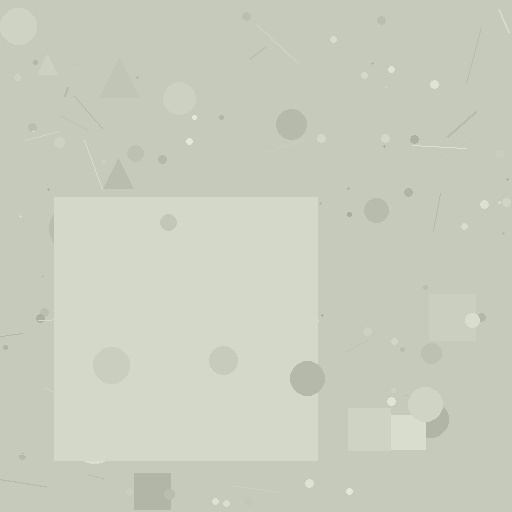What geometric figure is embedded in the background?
A square is embedded in the background.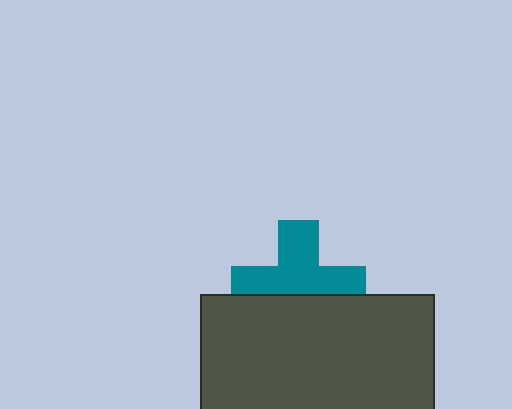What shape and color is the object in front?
The object in front is a dark gray rectangle.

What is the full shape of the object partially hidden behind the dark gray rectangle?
The partially hidden object is a teal cross.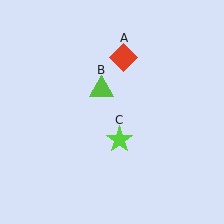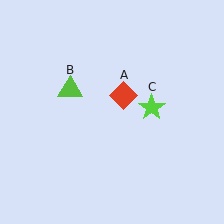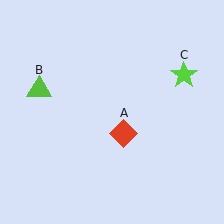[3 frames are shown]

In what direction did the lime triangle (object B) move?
The lime triangle (object B) moved left.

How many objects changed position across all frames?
3 objects changed position: red diamond (object A), lime triangle (object B), lime star (object C).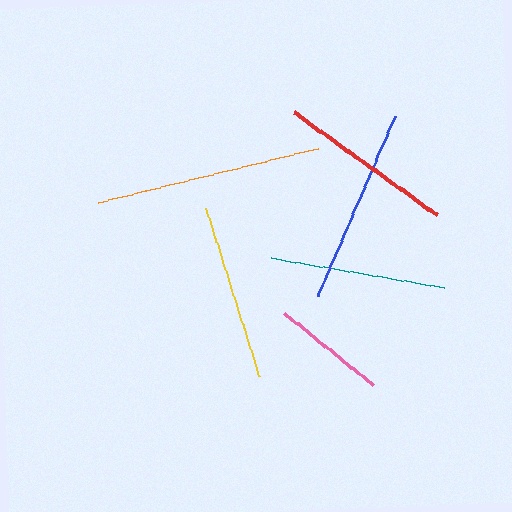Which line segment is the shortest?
The pink line is the shortest at approximately 114 pixels.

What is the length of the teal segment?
The teal segment is approximately 176 pixels long.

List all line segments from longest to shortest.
From longest to shortest: orange, blue, yellow, teal, red, pink.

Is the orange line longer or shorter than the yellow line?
The orange line is longer than the yellow line.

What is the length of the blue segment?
The blue segment is approximately 196 pixels long.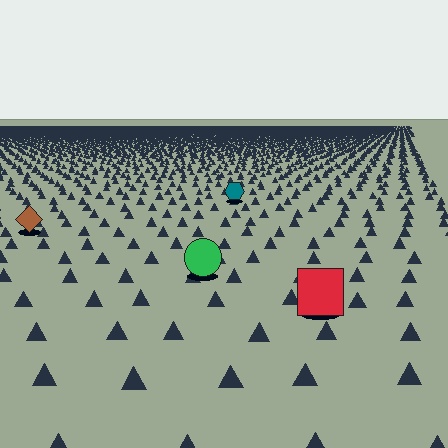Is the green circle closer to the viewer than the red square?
No. The red square is closer — you can tell from the texture gradient: the ground texture is coarser near it.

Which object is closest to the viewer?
The red square is closest. The texture marks near it are larger and more spread out.